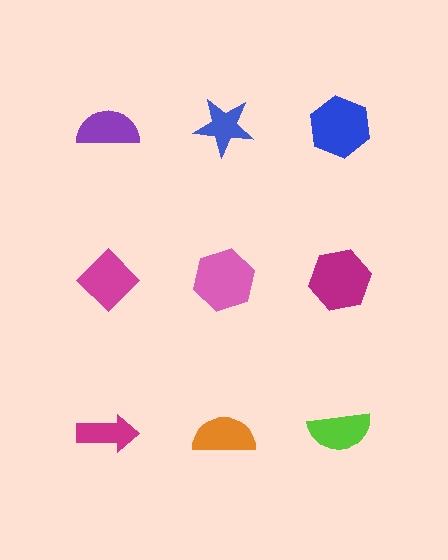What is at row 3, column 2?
An orange semicircle.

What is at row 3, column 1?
A magenta arrow.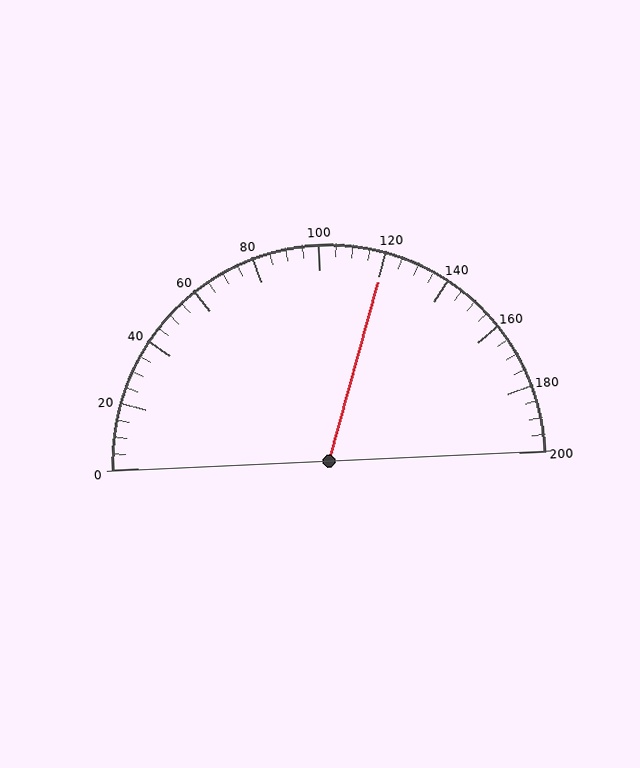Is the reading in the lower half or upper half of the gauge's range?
The reading is in the upper half of the range (0 to 200).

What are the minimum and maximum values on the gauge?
The gauge ranges from 0 to 200.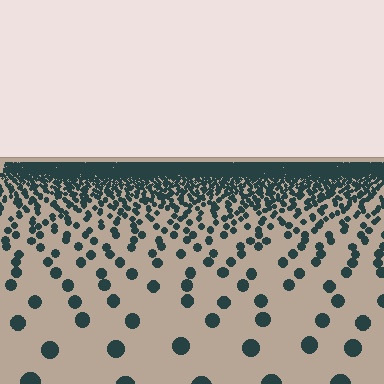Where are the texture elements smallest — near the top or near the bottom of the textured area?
Near the top.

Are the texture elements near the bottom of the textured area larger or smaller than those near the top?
Larger. Near the bottom, elements are closer to the viewer and appear at a bigger on-screen size.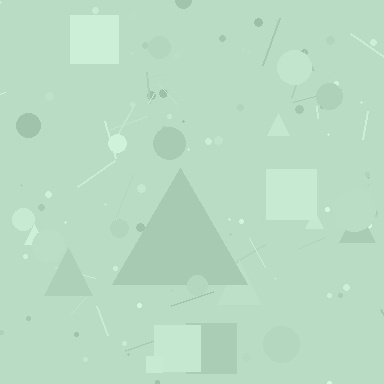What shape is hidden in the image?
A triangle is hidden in the image.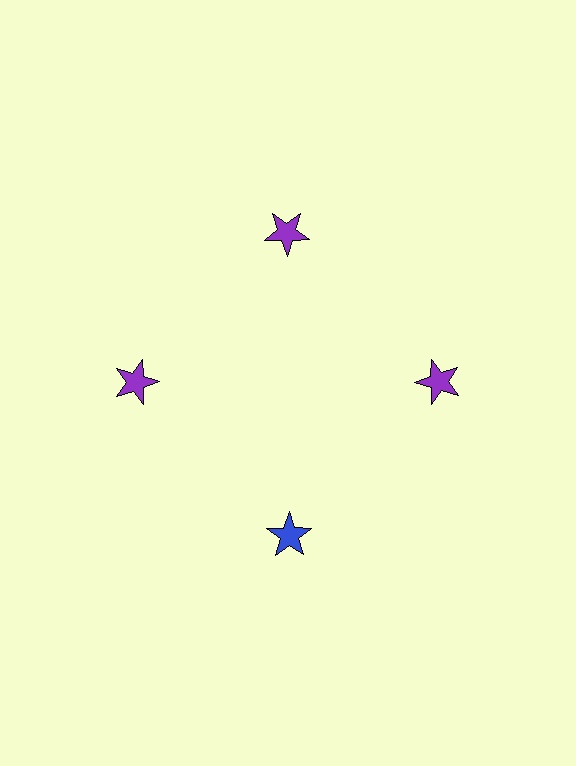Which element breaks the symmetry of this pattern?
The blue star at roughly the 6 o'clock position breaks the symmetry. All other shapes are purple stars.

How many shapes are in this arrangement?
There are 4 shapes arranged in a ring pattern.